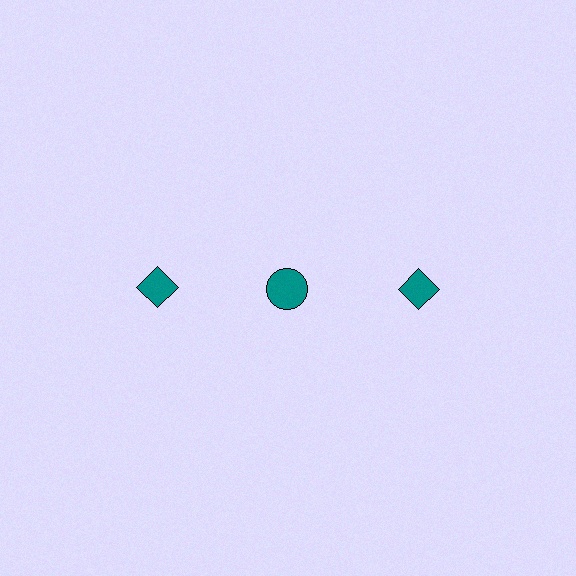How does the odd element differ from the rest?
It has a different shape: circle instead of diamond.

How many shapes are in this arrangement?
There are 3 shapes arranged in a grid pattern.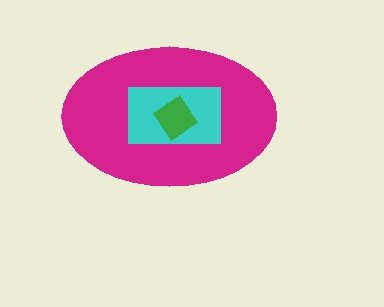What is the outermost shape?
The magenta ellipse.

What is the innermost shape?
The green diamond.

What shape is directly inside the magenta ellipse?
The cyan rectangle.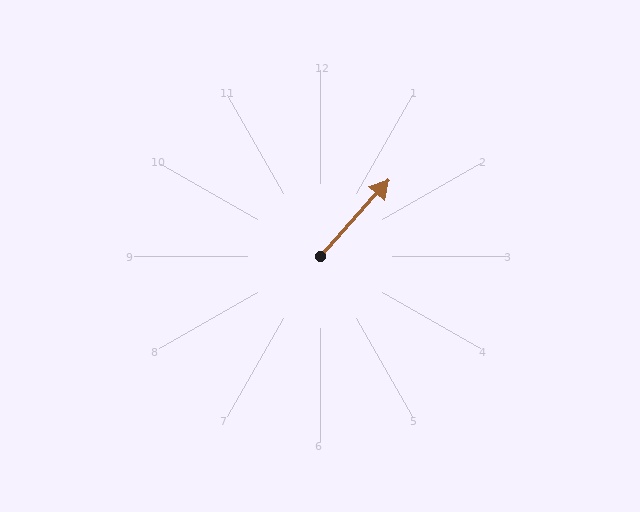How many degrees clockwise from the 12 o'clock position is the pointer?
Approximately 42 degrees.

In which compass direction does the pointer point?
Northeast.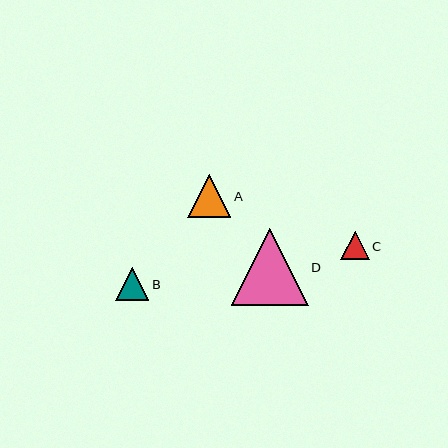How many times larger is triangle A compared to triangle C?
Triangle A is approximately 1.5 times the size of triangle C.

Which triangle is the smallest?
Triangle C is the smallest with a size of approximately 29 pixels.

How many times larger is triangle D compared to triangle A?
Triangle D is approximately 1.8 times the size of triangle A.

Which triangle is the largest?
Triangle D is the largest with a size of approximately 77 pixels.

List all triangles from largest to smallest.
From largest to smallest: D, A, B, C.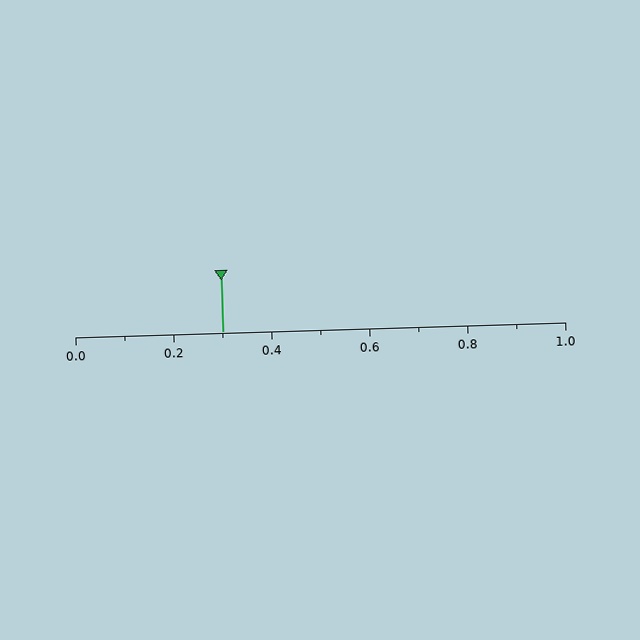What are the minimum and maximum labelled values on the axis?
The axis runs from 0.0 to 1.0.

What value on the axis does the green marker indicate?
The marker indicates approximately 0.3.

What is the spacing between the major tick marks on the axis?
The major ticks are spaced 0.2 apart.